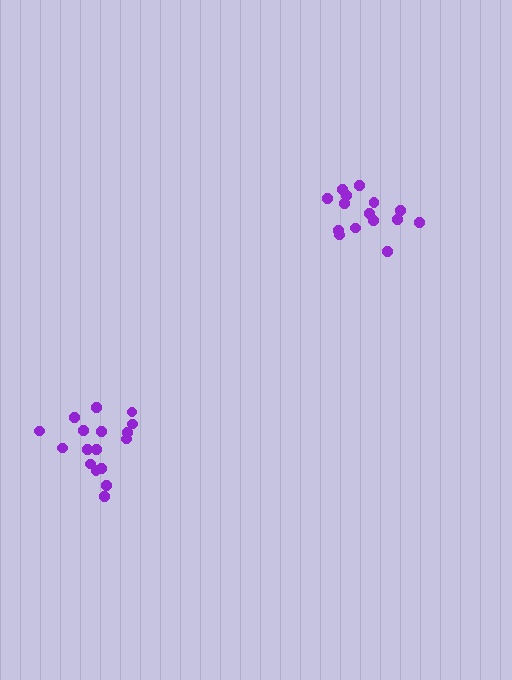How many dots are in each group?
Group 1: 15 dots, Group 2: 17 dots (32 total).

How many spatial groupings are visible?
There are 2 spatial groupings.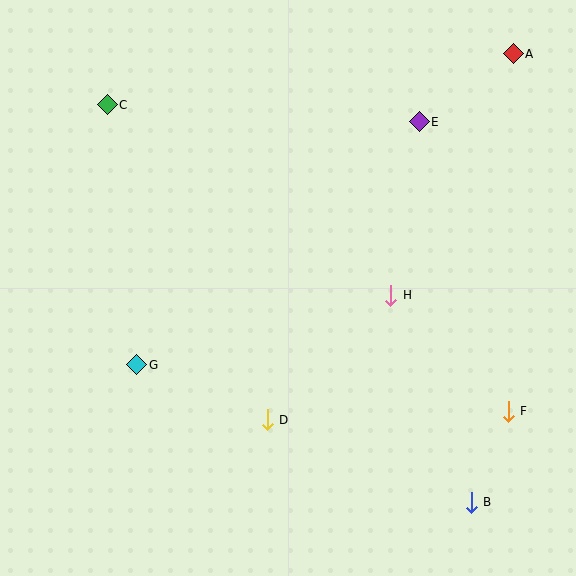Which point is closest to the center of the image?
Point H at (391, 295) is closest to the center.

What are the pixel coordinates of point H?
Point H is at (391, 295).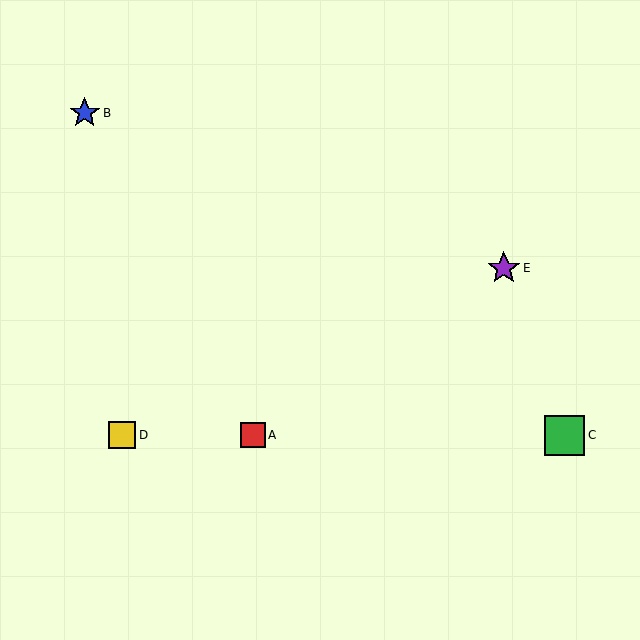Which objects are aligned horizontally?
Objects A, C, D are aligned horizontally.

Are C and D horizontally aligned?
Yes, both are at y≈435.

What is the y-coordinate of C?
Object C is at y≈435.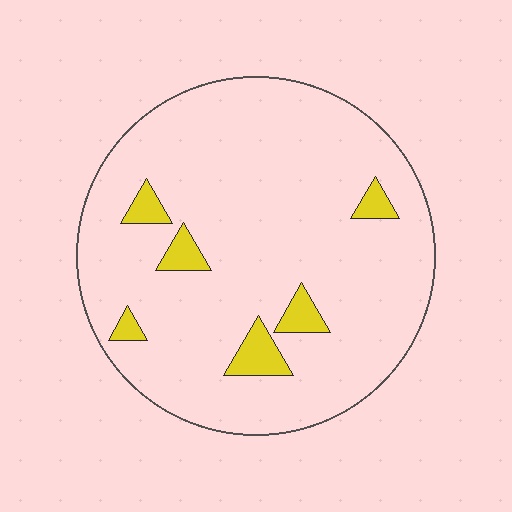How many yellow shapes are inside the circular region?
6.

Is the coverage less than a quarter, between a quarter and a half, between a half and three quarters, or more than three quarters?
Less than a quarter.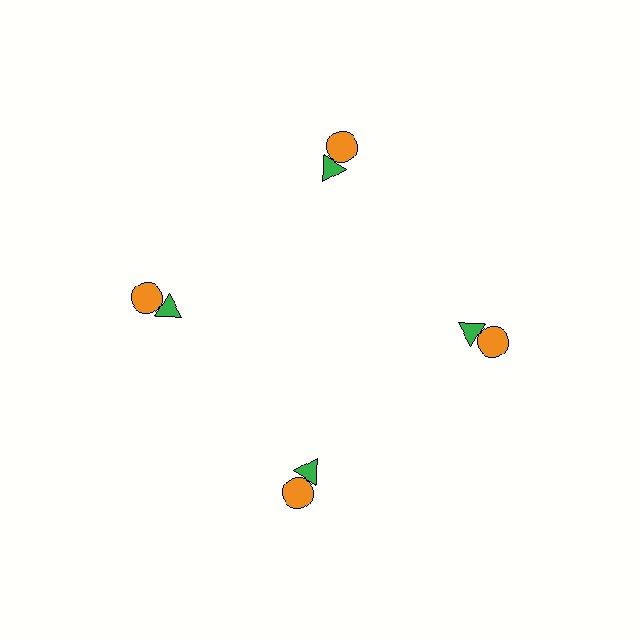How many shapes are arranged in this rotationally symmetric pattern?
There are 8 shapes, arranged in 4 groups of 2.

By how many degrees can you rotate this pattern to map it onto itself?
The pattern maps onto itself every 90 degrees of rotation.